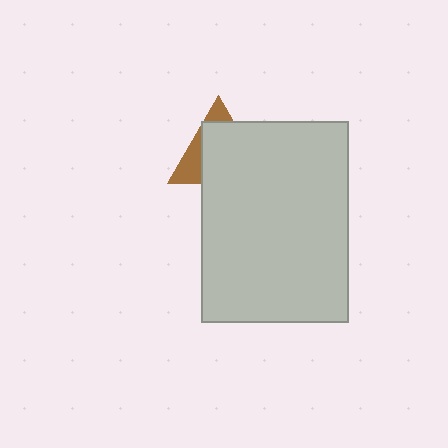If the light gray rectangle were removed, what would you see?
You would see the complete brown triangle.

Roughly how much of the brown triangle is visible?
A small part of it is visible (roughly 32%).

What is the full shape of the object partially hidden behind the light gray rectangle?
The partially hidden object is a brown triangle.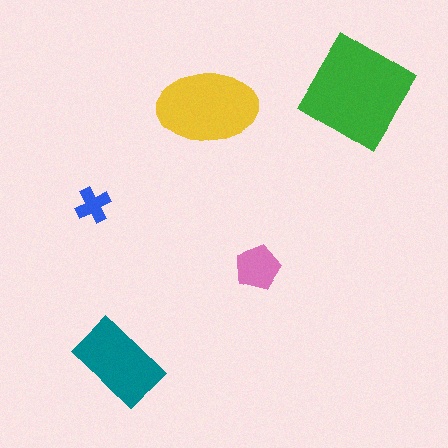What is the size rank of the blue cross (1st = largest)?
5th.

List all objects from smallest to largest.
The blue cross, the pink pentagon, the teal rectangle, the yellow ellipse, the green diamond.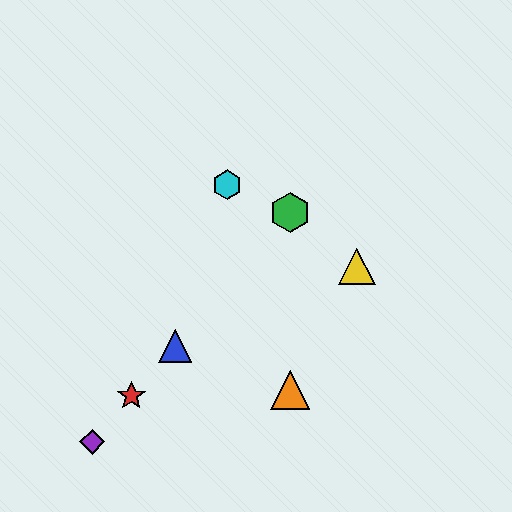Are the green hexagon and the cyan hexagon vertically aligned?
No, the green hexagon is at x≈290 and the cyan hexagon is at x≈227.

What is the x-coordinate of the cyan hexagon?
The cyan hexagon is at x≈227.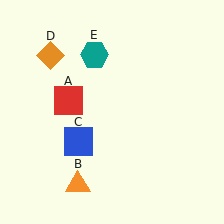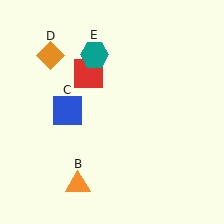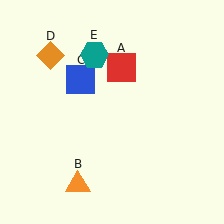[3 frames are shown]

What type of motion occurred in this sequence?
The red square (object A), blue square (object C) rotated clockwise around the center of the scene.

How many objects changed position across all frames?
2 objects changed position: red square (object A), blue square (object C).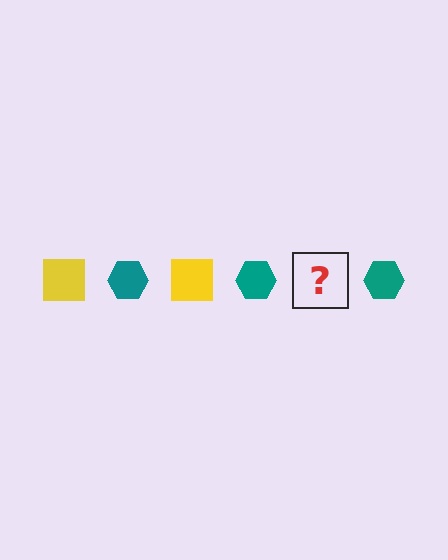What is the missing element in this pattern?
The missing element is a yellow square.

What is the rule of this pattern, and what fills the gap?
The rule is that the pattern alternates between yellow square and teal hexagon. The gap should be filled with a yellow square.